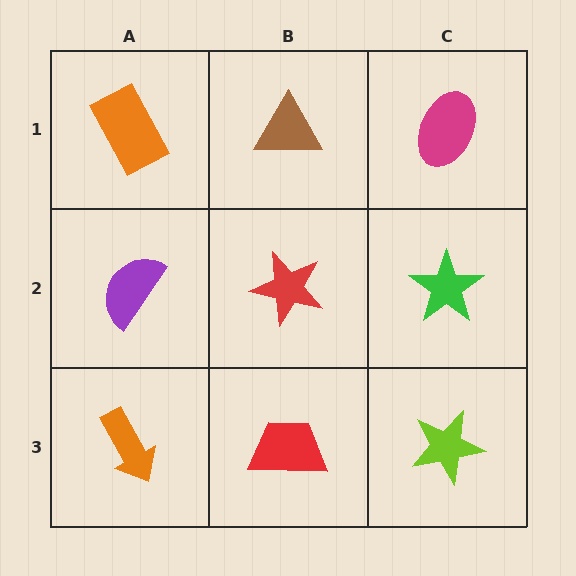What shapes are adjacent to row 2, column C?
A magenta ellipse (row 1, column C), a lime star (row 3, column C), a red star (row 2, column B).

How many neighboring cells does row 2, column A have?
3.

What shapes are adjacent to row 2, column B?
A brown triangle (row 1, column B), a red trapezoid (row 3, column B), a purple semicircle (row 2, column A), a green star (row 2, column C).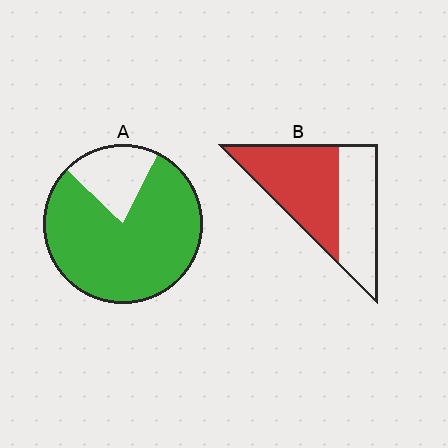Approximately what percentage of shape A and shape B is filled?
A is approximately 80% and B is approximately 55%.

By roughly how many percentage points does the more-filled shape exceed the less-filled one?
By roughly 25 percentage points (A over B).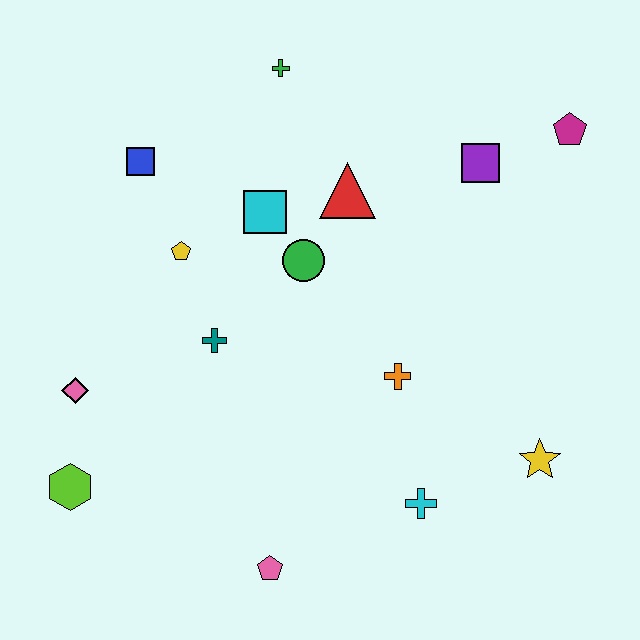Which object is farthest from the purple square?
The lime hexagon is farthest from the purple square.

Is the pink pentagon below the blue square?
Yes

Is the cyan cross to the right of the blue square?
Yes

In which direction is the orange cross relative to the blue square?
The orange cross is to the right of the blue square.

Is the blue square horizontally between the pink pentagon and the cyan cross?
No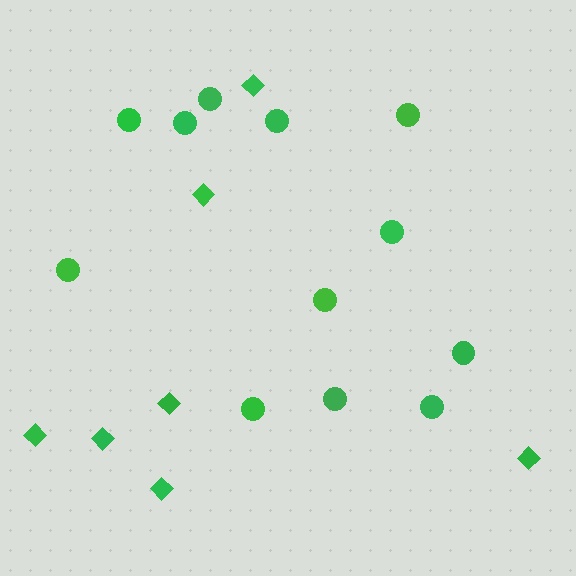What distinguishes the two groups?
There are 2 groups: one group of diamonds (7) and one group of circles (12).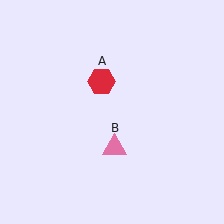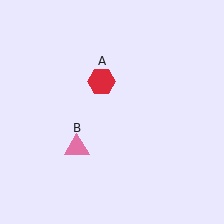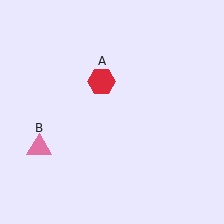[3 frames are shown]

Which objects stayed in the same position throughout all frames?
Red hexagon (object A) remained stationary.